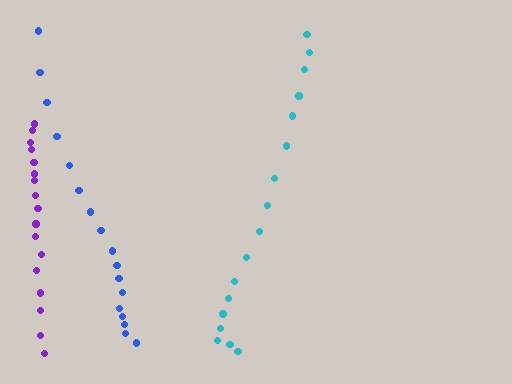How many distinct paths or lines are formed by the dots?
There are 3 distinct paths.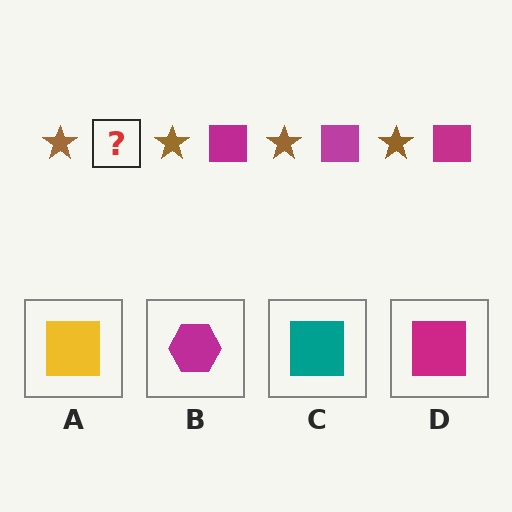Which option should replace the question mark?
Option D.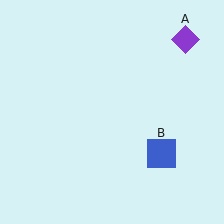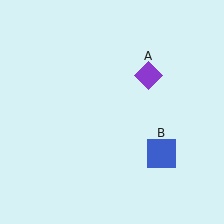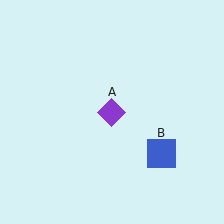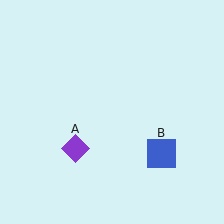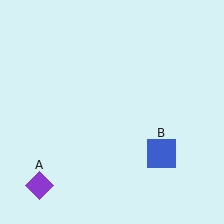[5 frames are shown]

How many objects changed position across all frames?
1 object changed position: purple diamond (object A).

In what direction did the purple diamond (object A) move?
The purple diamond (object A) moved down and to the left.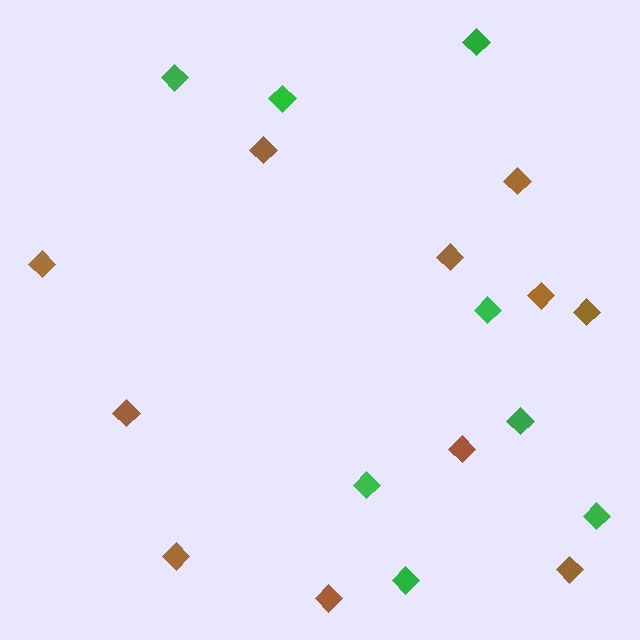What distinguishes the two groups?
There are 2 groups: one group of green diamonds (8) and one group of brown diamonds (11).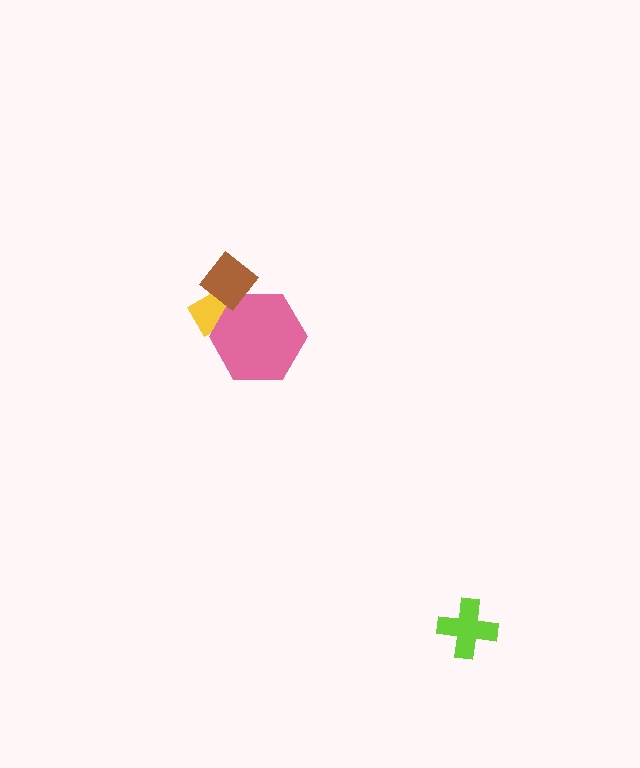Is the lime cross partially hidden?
No, no other shape covers it.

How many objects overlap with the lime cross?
0 objects overlap with the lime cross.